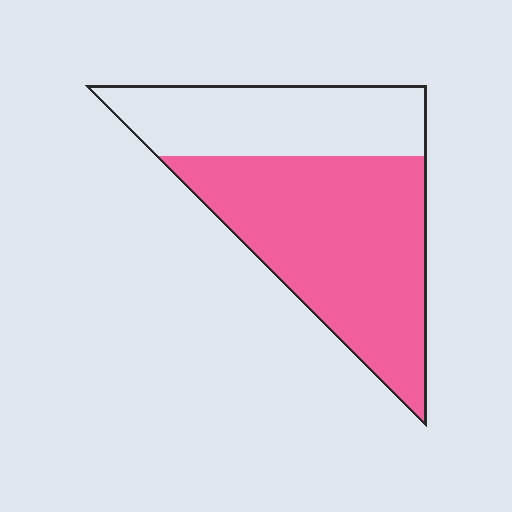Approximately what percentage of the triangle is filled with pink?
Approximately 65%.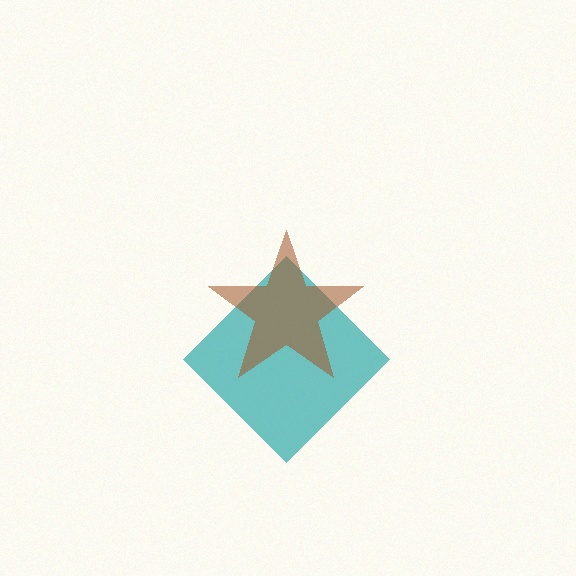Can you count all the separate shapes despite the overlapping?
Yes, there are 2 separate shapes.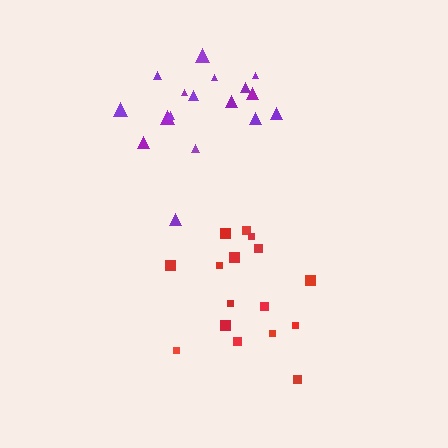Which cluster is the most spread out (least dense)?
Red.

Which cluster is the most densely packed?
Purple.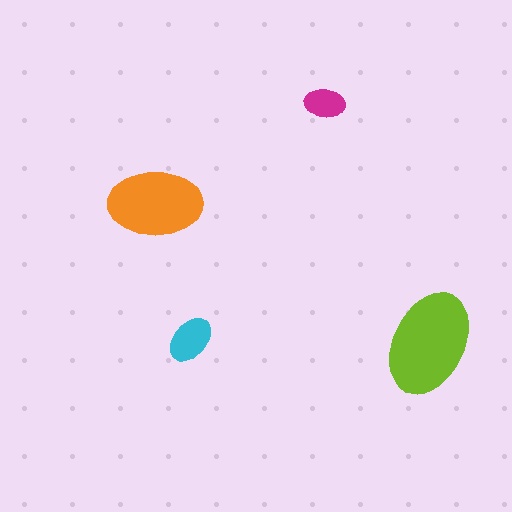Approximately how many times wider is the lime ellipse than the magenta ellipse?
About 2.5 times wider.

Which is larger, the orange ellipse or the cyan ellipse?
The orange one.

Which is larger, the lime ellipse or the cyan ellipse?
The lime one.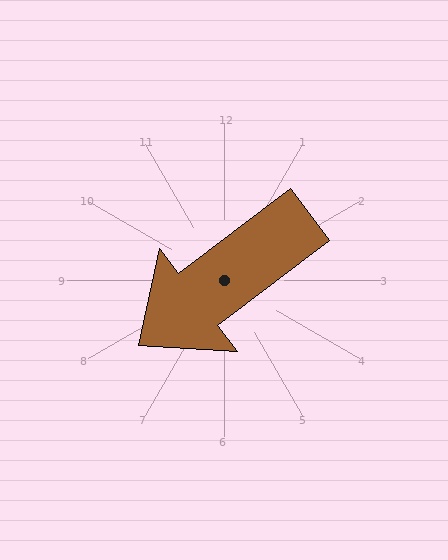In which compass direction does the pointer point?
Southwest.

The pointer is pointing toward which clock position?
Roughly 8 o'clock.